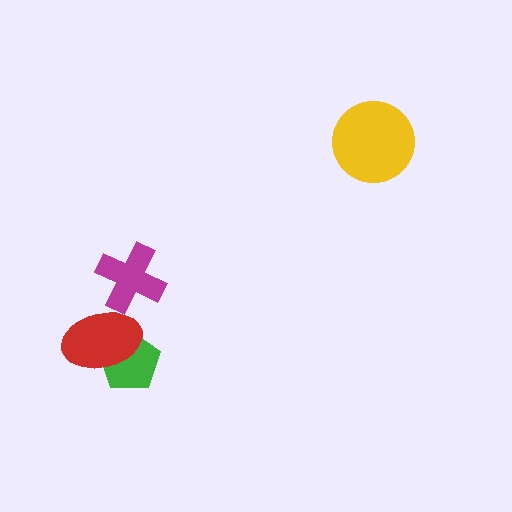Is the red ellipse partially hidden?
Yes, it is partially covered by another shape.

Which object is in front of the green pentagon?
The red ellipse is in front of the green pentagon.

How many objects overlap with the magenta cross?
1 object overlaps with the magenta cross.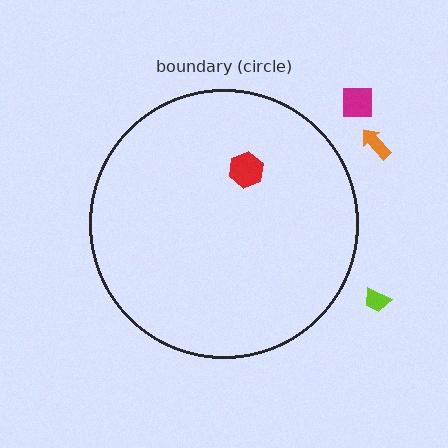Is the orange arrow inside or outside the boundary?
Outside.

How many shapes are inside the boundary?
1 inside, 3 outside.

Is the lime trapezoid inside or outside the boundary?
Outside.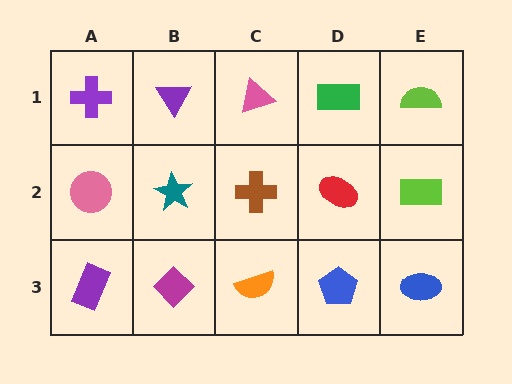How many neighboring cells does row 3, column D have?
3.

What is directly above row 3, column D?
A red ellipse.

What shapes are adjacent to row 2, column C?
A pink triangle (row 1, column C), an orange semicircle (row 3, column C), a teal star (row 2, column B), a red ellipse (row 2, column D).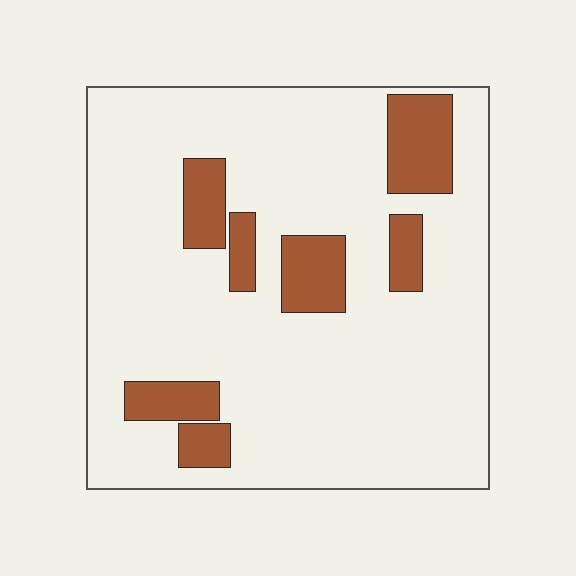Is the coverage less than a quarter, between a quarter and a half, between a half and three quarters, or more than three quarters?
Less than a quarter.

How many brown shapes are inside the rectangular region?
7.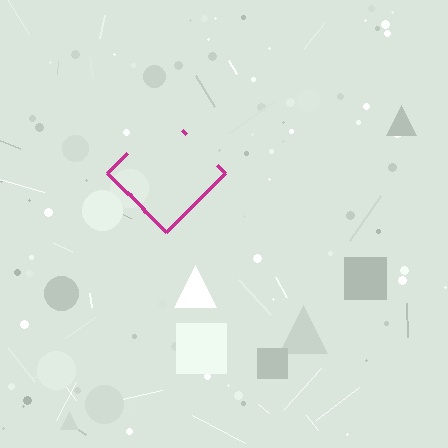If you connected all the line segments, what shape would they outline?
They would outline a diamond.